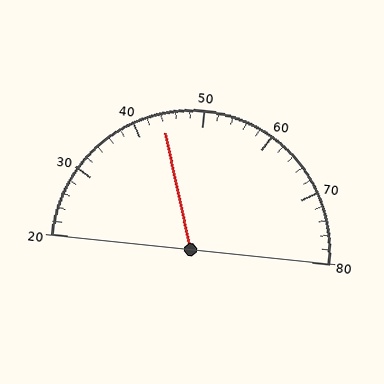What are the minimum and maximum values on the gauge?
The gauge ranges from 20 to 80.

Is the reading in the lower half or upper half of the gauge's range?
The reading is in the lower half of the range (20 to 80).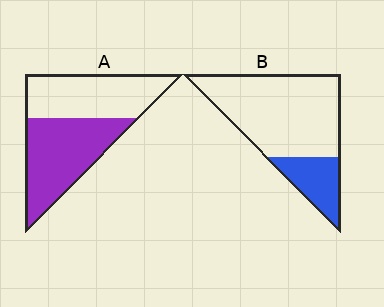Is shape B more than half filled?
No.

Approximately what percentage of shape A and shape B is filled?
A is approximately 50% and B is approximately 25%.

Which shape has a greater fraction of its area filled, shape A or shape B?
Shape A.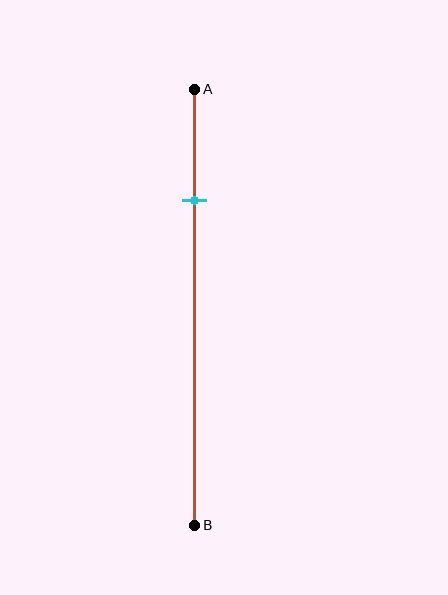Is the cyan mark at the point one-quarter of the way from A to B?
Yes, the mark is approximately at the one-quarter point.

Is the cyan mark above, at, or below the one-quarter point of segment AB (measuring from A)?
The cyan mark is approximately at the one-quarter point of segment AB.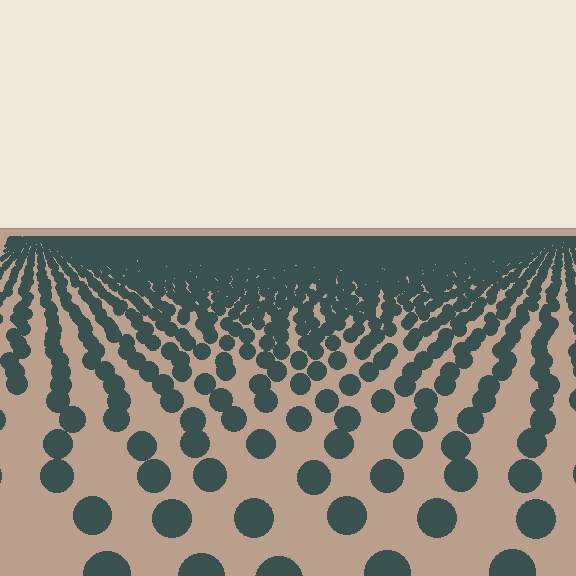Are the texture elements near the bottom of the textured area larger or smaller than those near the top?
Larger. Near the bottom, elements are closer to the viewer and appear at a bigger on-screen size.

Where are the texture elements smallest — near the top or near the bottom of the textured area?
Near the top.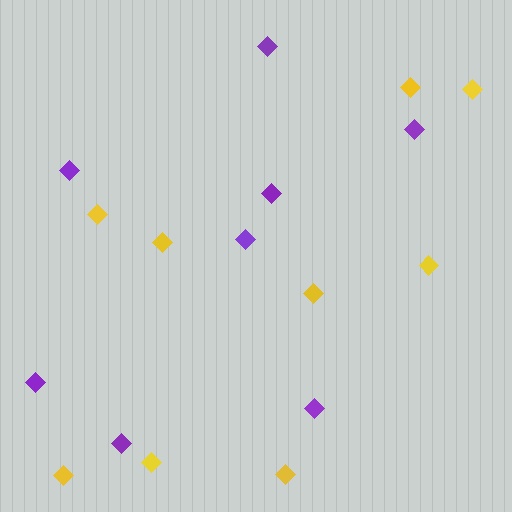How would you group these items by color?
There are 2 groups: one group of purple diamonds (8) and one group of yellow diamonds (9).